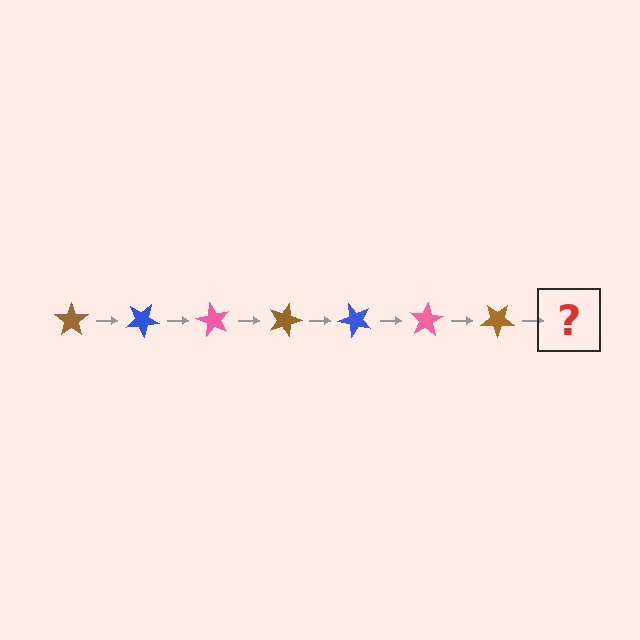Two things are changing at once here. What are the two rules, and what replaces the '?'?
The two rules are that it rotates 30 degrees each step and the color cycles through brown, blue, and pink. The '?' should be a blue star, rotated 210 degrees from the start.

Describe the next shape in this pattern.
It should be a blue star, rotated 210 degrees from the start.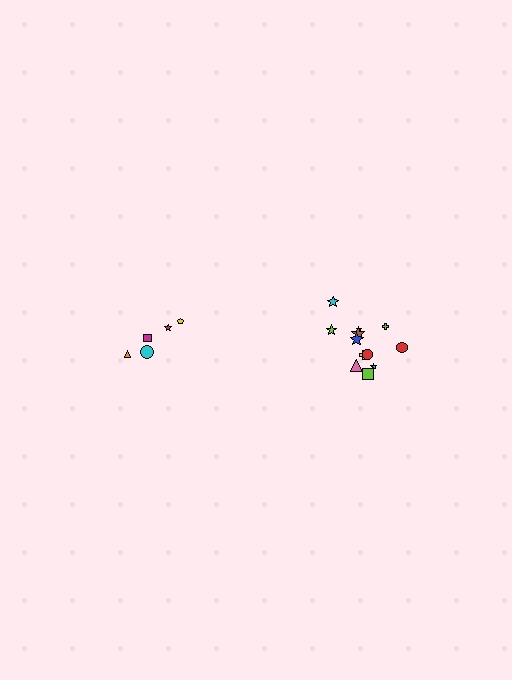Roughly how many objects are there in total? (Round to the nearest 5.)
Roughly 15 objects in total.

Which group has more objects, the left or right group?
The right group.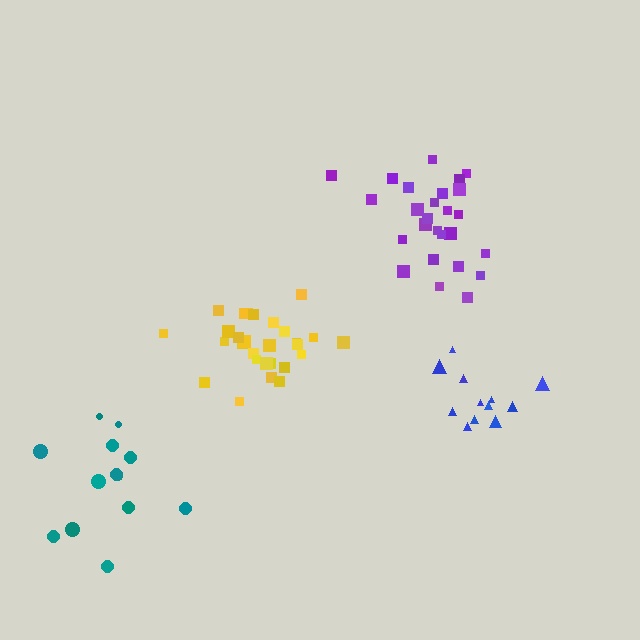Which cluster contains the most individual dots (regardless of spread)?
Yellow (28).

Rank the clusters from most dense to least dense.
yellow, purple, blue, teal.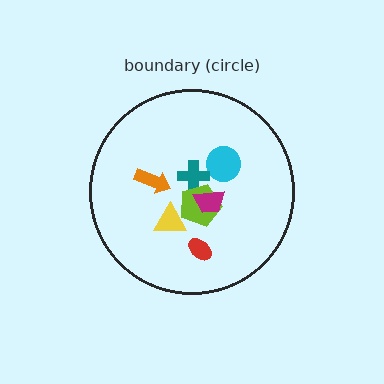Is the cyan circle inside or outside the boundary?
Inside.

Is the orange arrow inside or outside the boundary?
Inside.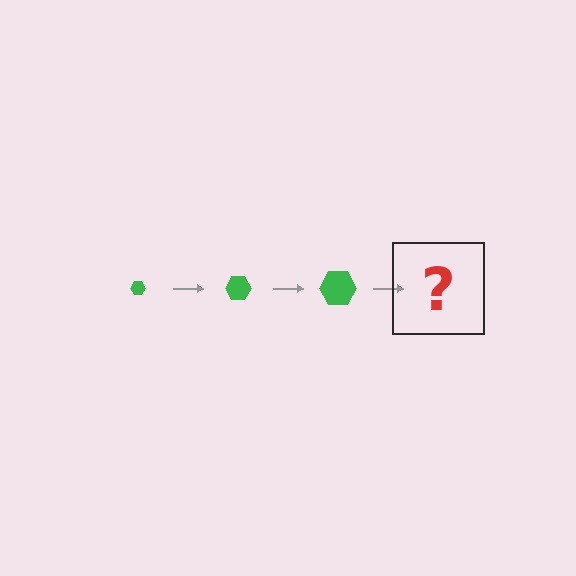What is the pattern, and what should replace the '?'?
The pattern is that the hexagon gets progressively larger each step. The '?' should be a green hexagon, larger than the previous one.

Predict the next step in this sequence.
The next step is a green hexagon, larger than the previous one.